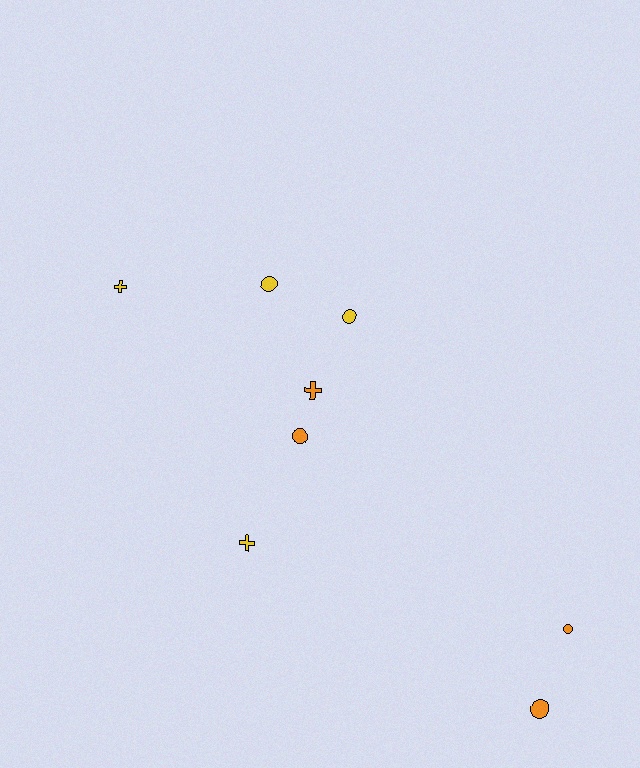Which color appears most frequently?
Orange, with 4 objects.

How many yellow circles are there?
There are 2 yellow circles.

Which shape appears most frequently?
Circle, with 5 objects.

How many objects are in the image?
There are 8 objects.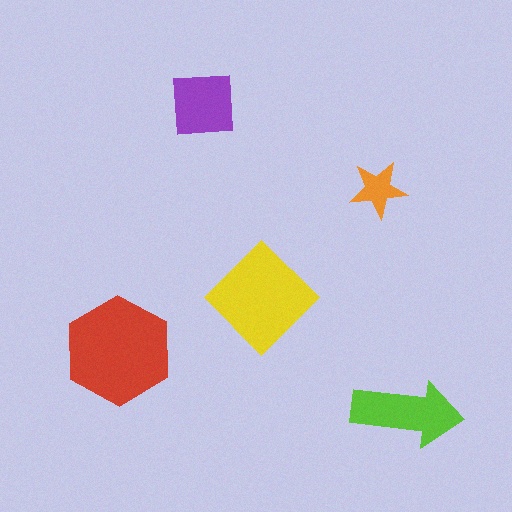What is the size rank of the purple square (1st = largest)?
4th.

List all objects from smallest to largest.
The orange star, the purple square, the lime arrow, the yellow diamond, the red hexagon.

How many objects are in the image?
There are 5 objects in the image.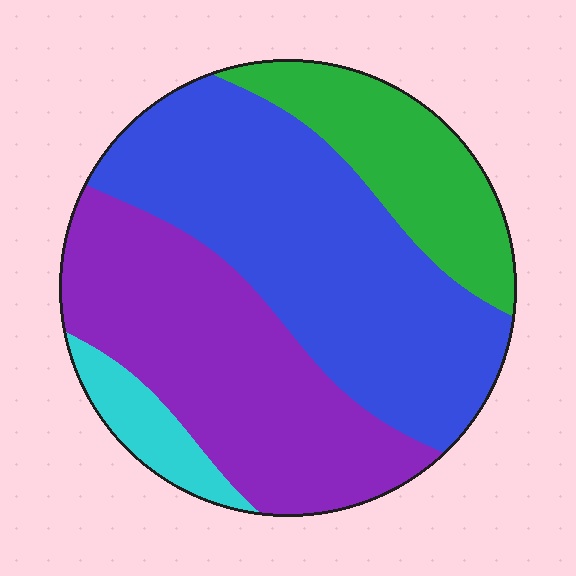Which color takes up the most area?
Blue, at roughly 40%.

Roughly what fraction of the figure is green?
Green covers 17% of the figure.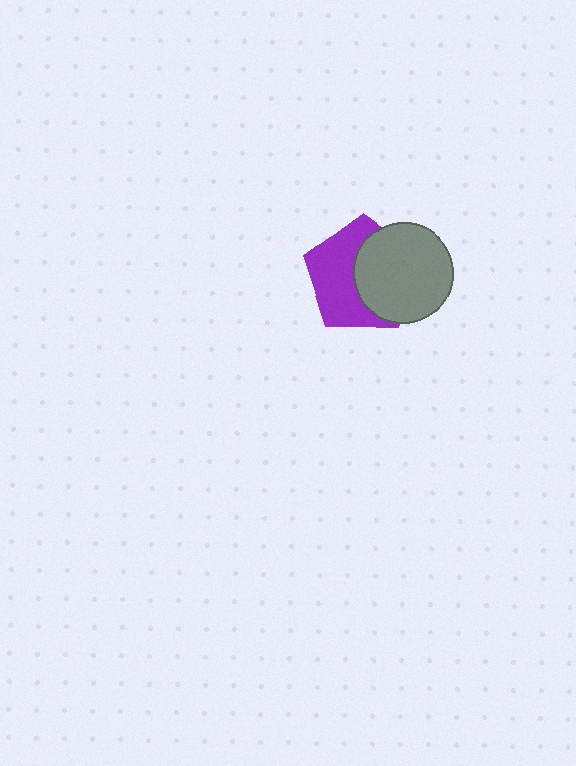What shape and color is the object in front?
The object in front is a gray circle.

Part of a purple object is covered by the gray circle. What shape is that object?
It is a pentagon.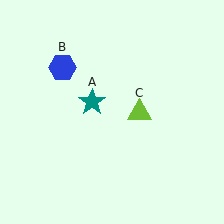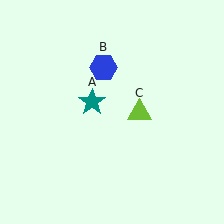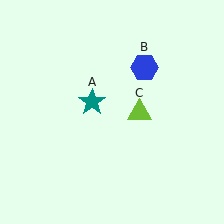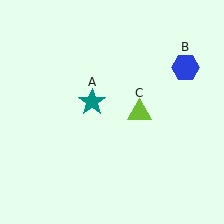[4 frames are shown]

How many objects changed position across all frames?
1 object changed position: blue hexagon (object B).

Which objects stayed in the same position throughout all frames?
Teal star (object A) and lime triangle (object C) remained stationary.